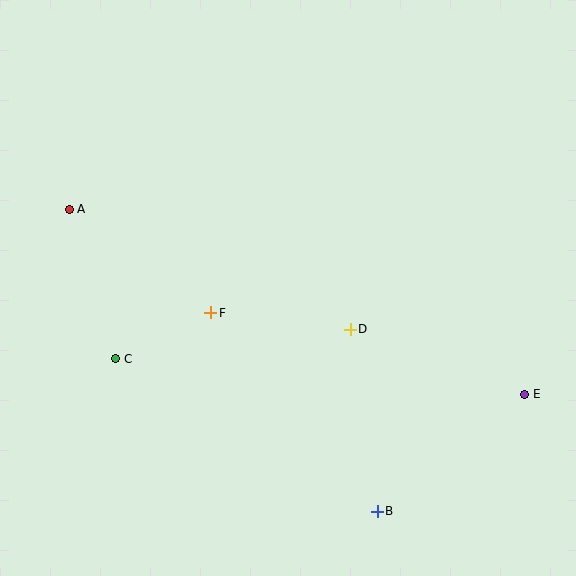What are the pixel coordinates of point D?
Point D is at (350, 329).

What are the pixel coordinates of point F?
Point F is at (211, 313).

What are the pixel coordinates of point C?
Point C is at (116, 359).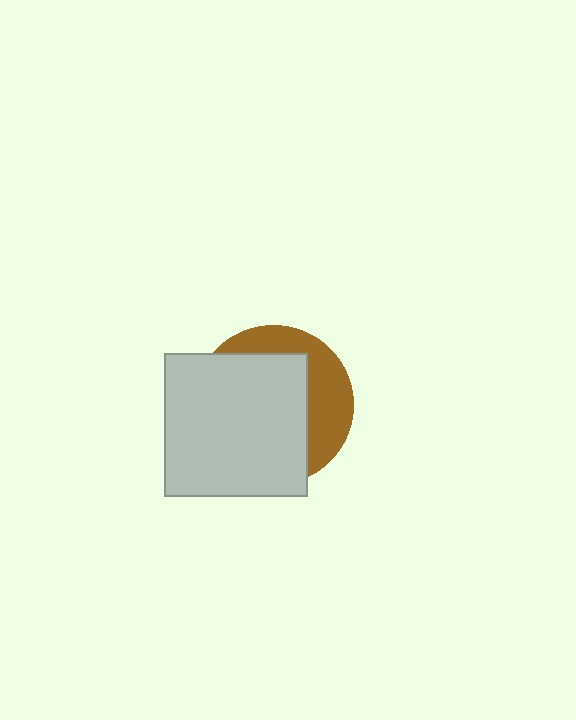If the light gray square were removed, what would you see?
You would see the complete brown circle.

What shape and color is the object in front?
The object in front is a light gray square.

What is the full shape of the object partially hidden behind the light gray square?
The partially hidden object is a brown circle.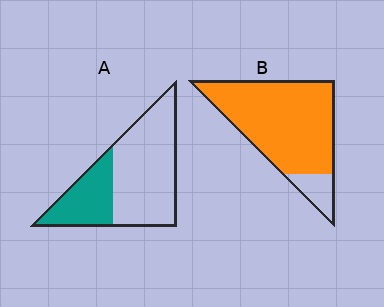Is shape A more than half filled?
No.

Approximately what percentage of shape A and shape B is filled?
A is approximately 30% and B is approximately 85%.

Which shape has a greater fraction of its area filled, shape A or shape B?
Shape B.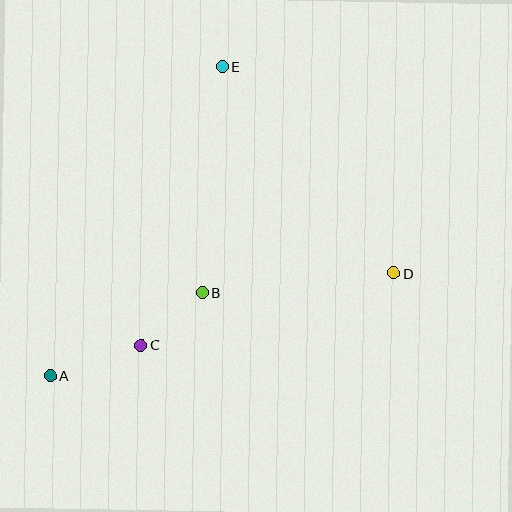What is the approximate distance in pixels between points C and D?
The distance between C and D is approximately 262 pixels.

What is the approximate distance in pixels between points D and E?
The distance between D and E is approximately 268 pixels.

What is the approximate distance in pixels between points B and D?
The distance between B and D is approximately 192 pixels.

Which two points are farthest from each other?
Points A and D are farthest from each other.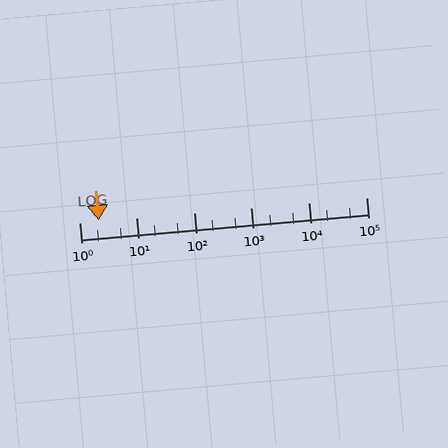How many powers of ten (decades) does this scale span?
The scale spans 5 decades, from 1 to 100000.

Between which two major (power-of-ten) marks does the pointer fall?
The pointer is between 1 and 10.